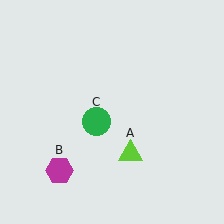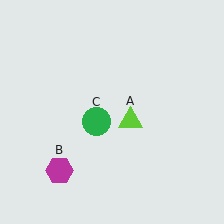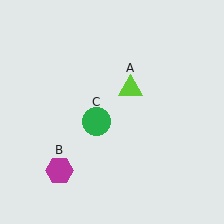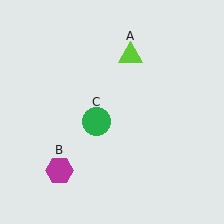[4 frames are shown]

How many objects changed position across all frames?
1 object changed position: lime triangle (object A).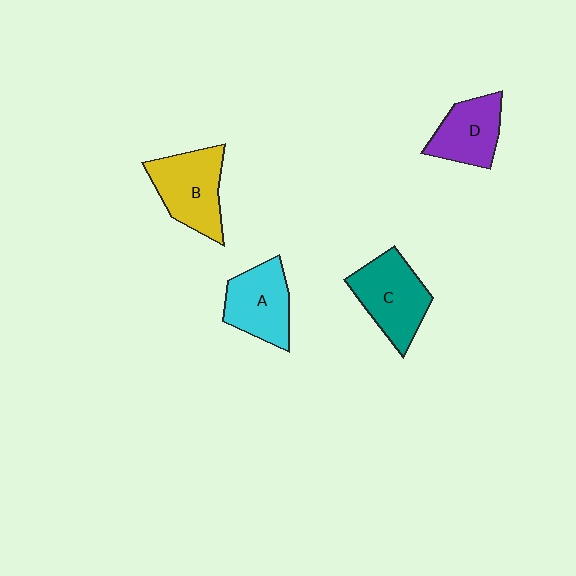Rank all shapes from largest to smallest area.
From largest to smallest: C (teal), B (yellow), A (cyan), D (purple).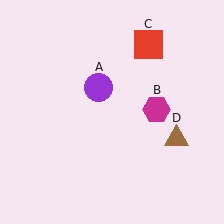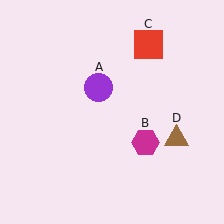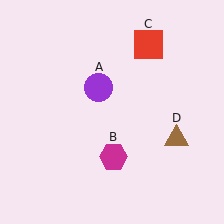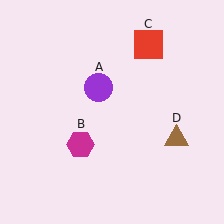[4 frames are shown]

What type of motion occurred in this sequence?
The magenta hexagon (object B) rotated clockwise around the center of the scene.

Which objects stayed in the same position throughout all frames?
Purple circle (object A) and red square (object C) and brown triangle (object D) remained stationary.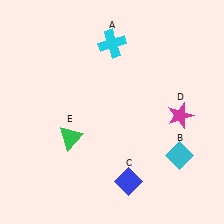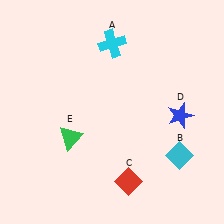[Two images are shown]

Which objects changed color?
C changed from blue to red. D changed from magenta to blue.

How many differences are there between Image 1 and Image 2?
There are 2 differences between the two images.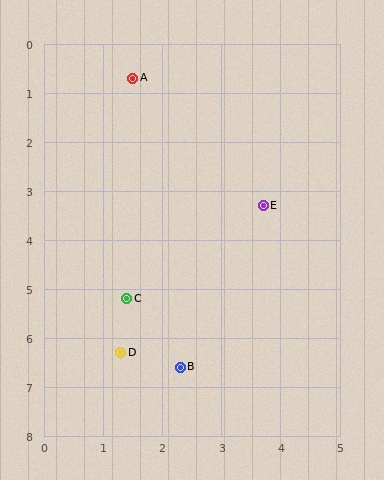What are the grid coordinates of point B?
Point B is at approximately (2.3, 6.6).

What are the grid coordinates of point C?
Point C is at approximately (1.4, 5.2).